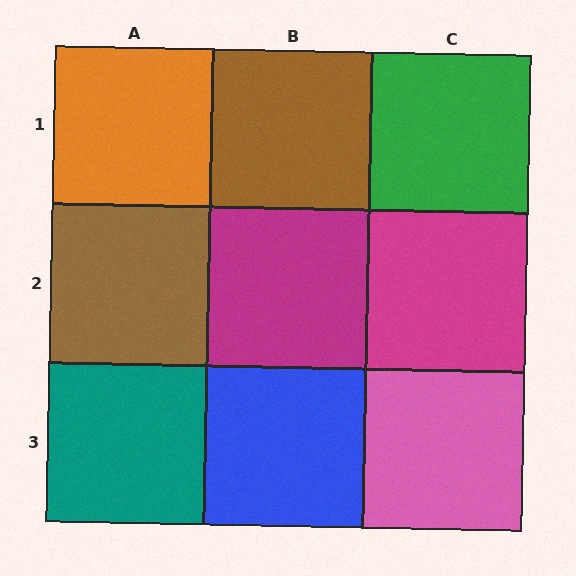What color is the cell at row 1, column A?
Orange.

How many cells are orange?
1 cell is orange.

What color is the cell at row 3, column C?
Pink.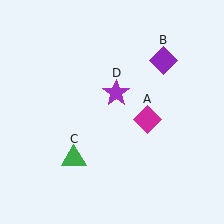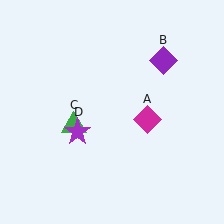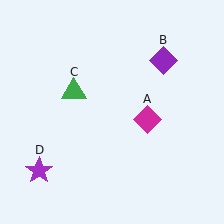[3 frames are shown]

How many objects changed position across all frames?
2 objects changed position: green triangle (object C), purple star (object D).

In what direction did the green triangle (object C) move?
The green triangle (object C) moved up.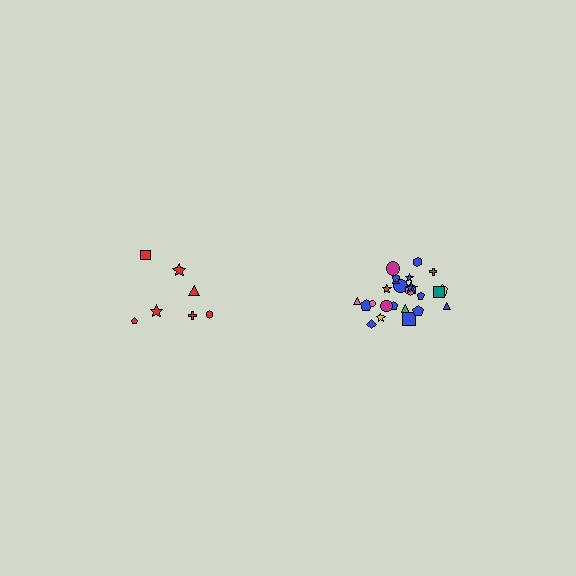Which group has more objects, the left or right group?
The right group.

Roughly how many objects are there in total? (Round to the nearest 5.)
Roughly 30 objects in total.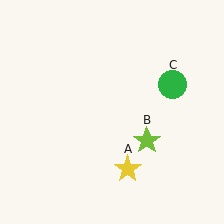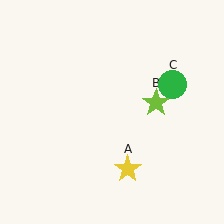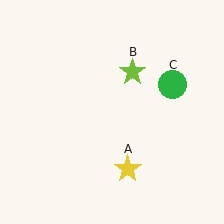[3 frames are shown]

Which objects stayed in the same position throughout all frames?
Yellow star (object A) and green circle (object C) remained stationary.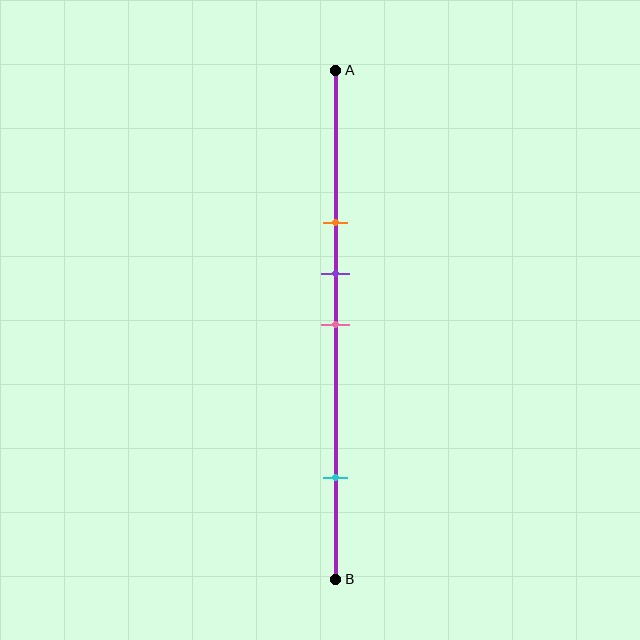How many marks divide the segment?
There are 4 marks dividing the segment.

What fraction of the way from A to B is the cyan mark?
The cyan mark is approximately 80% (0.8) of the way from A to B.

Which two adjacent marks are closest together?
The purple and pink marks are the closest adjacent pair.